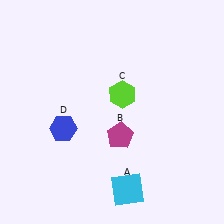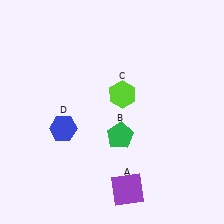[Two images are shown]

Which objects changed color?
A changed from cyan to purple. B changed from magenta to green.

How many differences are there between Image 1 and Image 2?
There are 2 differences between the two images.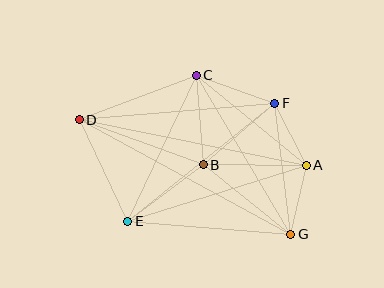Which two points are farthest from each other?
Points D and G are farthest from each other.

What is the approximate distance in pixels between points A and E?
The distance between A and E is approximately 187 pixels.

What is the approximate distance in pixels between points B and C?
The distance between B and C is approximately 89 pixels.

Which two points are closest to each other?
Points A and F are closest to each other.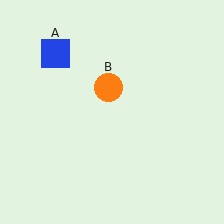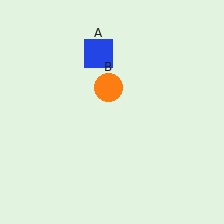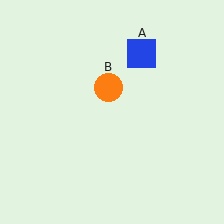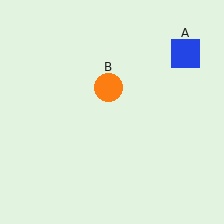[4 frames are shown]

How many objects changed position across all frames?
1 object changed position: blue square (object A).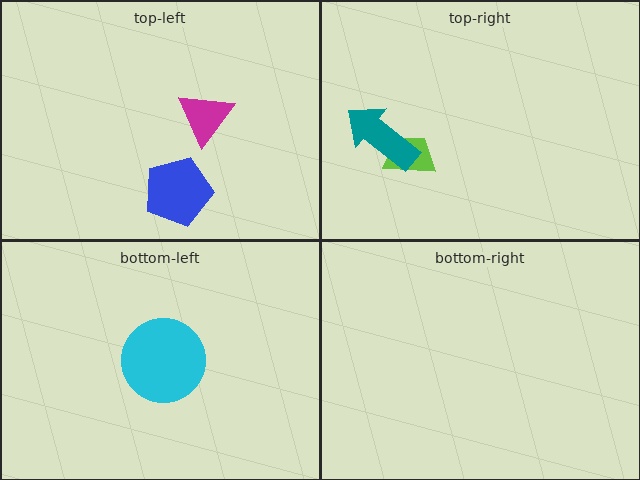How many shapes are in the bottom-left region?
1.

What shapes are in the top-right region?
The lime trapezoid, the teal arrow.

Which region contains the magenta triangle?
The top-left region.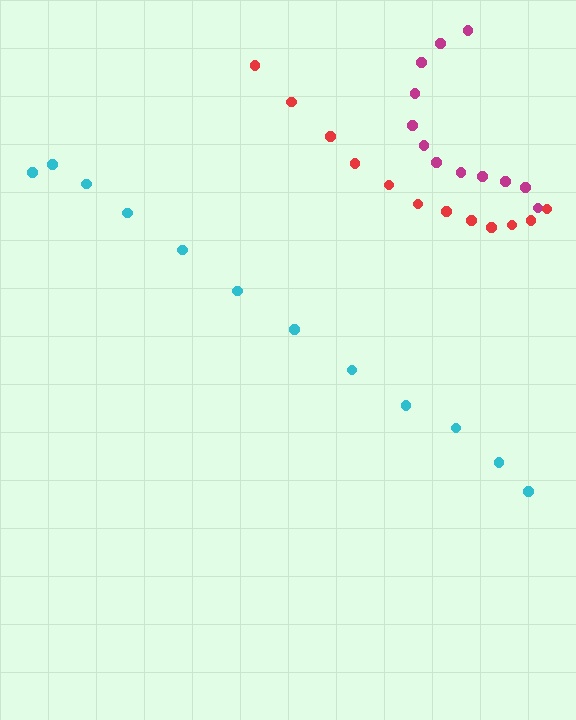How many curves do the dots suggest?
There are 3 distinct paths.